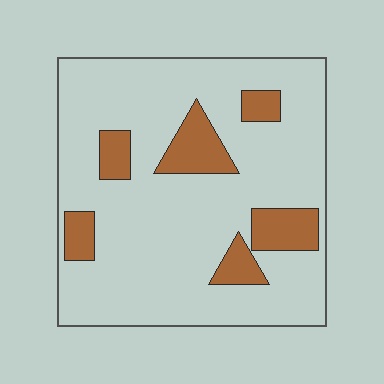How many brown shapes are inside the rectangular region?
6.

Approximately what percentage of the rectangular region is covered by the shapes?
Approximately 15%.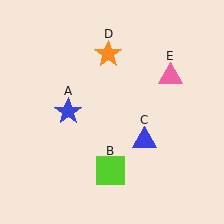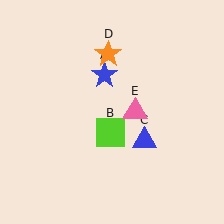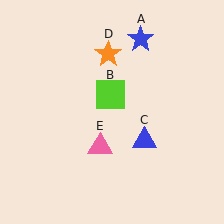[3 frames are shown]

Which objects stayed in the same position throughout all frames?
Blue triangle (object C) and orange star (object D) remained stationary.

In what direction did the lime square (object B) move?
The lime square (object B) moved up.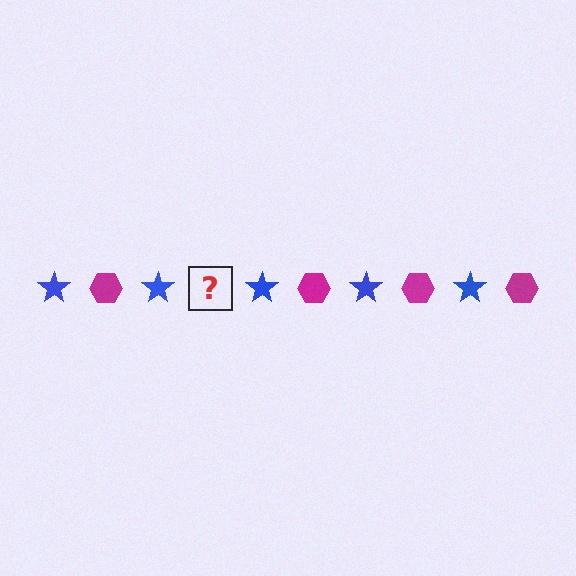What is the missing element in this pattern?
The missing element is a magenta hexagon.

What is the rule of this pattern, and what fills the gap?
The rule is that the pattern alternates between blue star and magenta hexagon. The gap should be filled with a magenta hexagon.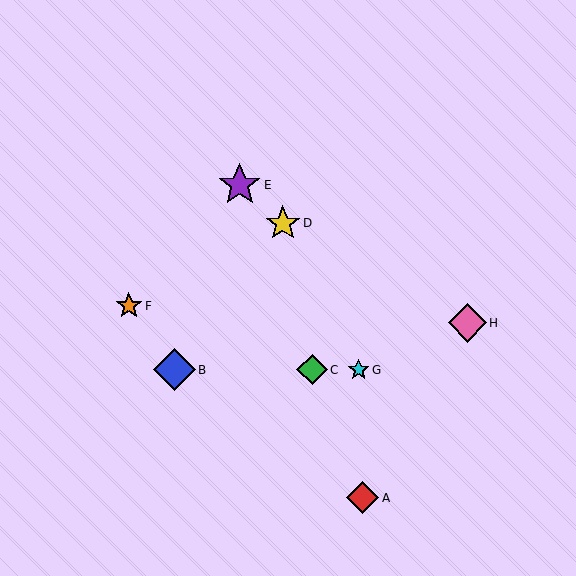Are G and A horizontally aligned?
No, G is at y≈370 and A is at y≈498.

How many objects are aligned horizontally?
3 objects (B, C, G) are aligned horizontally.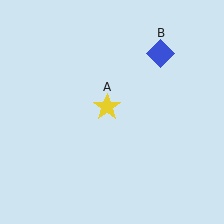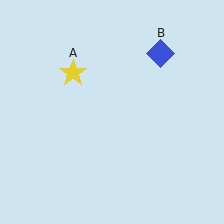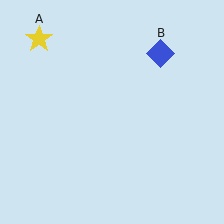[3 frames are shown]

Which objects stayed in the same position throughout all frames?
Blue diamond (object B) remained stationary.